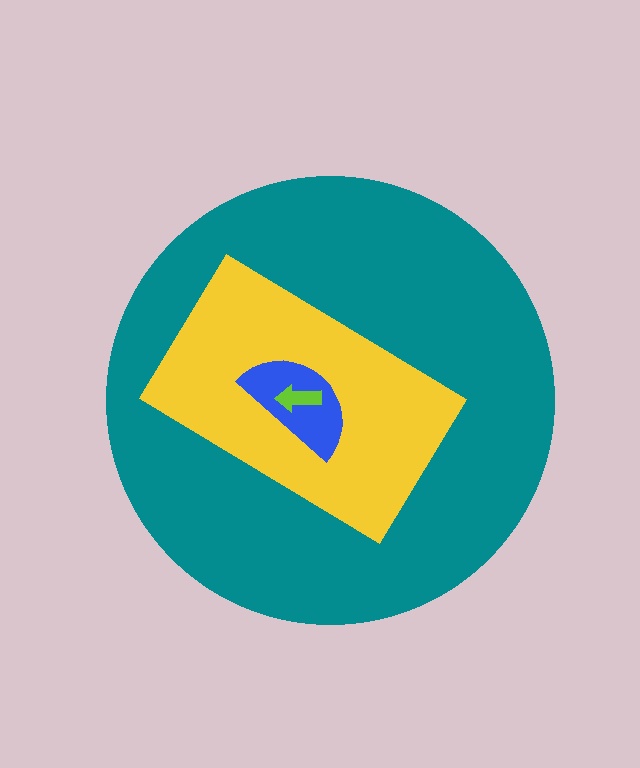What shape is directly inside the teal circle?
The yellow rectangle.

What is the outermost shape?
The teal circle.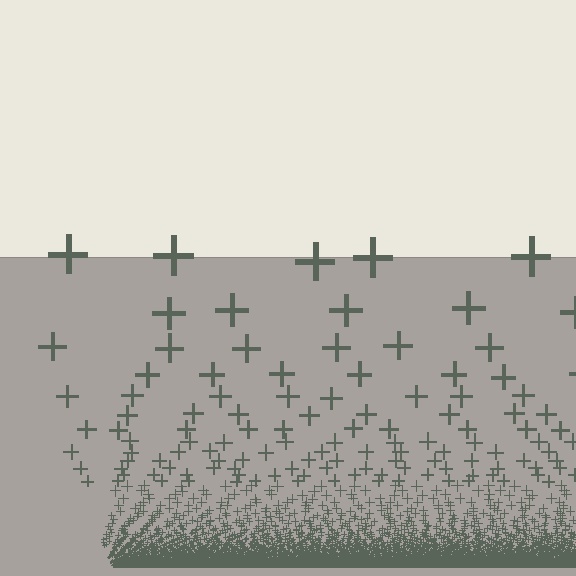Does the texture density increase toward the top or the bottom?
Density increases toward the bottom.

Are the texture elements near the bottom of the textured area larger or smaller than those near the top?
Smaller. The gradient is inverted — elements near the bottom are smaller and denser.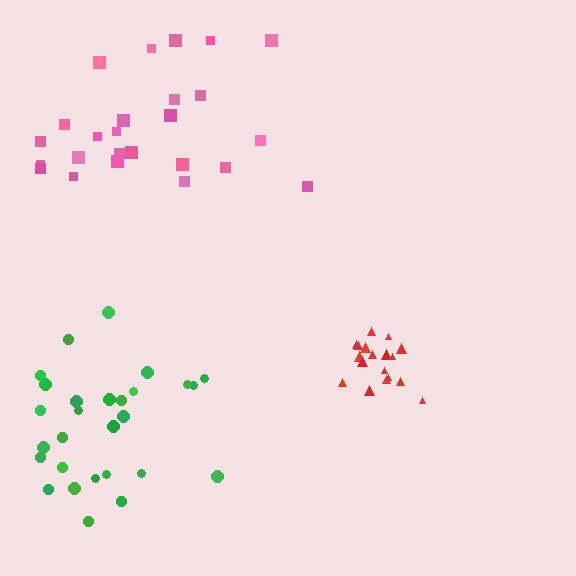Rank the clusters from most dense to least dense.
red, green, pink.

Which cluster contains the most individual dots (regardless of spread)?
Green (28).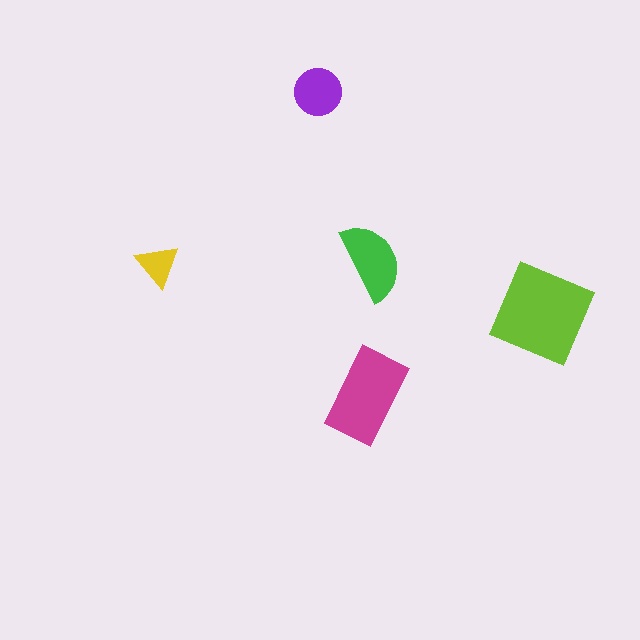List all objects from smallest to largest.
The yellow triangle, the purple circle, the green semicircle, the magenta rectangle, the lime diamond.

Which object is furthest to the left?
The yellow triangle is leftmost.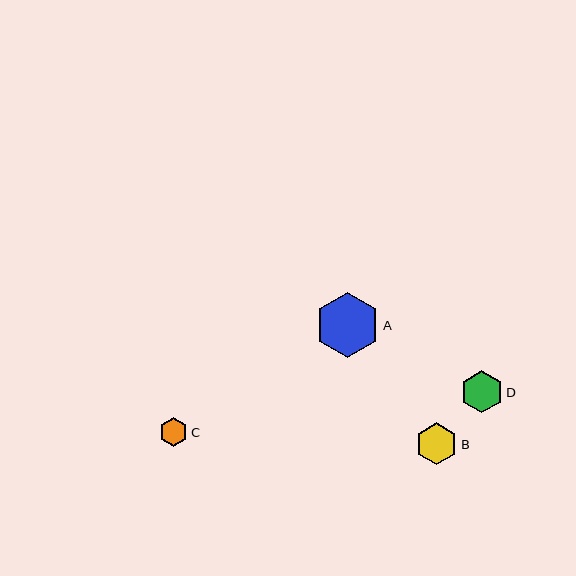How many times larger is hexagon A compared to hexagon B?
Hexagon A is approximately 1.5 times the size of hexagon B.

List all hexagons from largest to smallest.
From largest to smallest: A, D, B, C.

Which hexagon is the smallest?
Hexagon C is the smallest with a size of approximately 29 pixels.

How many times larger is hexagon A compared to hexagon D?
Hexagon A is approximately 1.5 times the size of hexagon D.